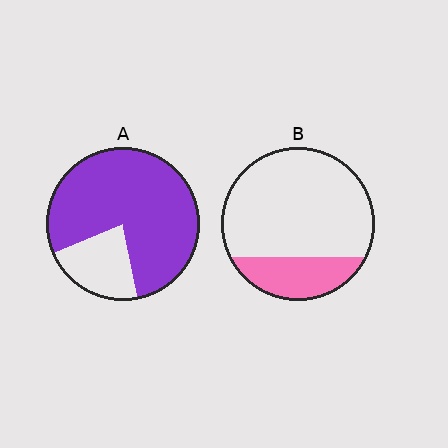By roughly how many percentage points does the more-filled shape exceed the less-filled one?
By roughly 55 percentage points (A over B).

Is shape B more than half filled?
No.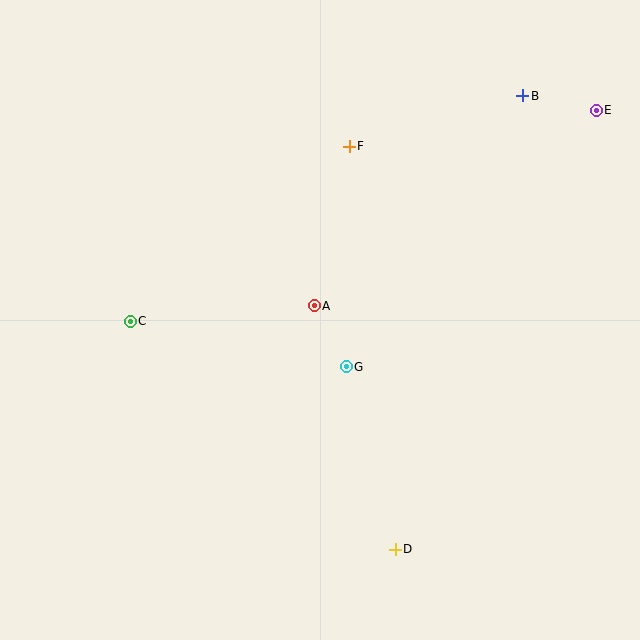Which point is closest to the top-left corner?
Point C is closest to the top-left corner.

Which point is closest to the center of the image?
Point A at (314, 306) is closest to the center.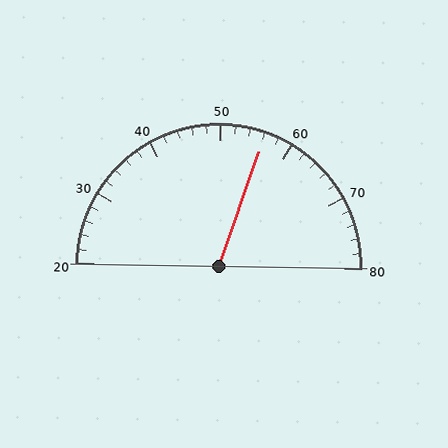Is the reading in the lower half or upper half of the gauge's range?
The reading is in the upper half of the range (20 to 80).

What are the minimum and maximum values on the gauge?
The gauge ranges from 20 to 80.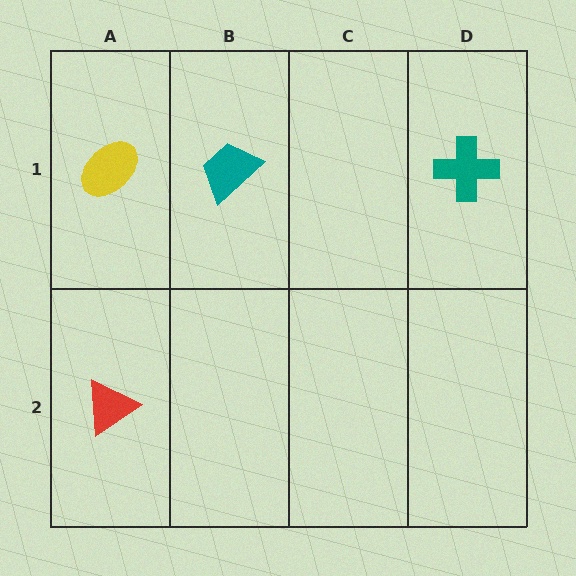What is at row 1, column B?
A teal trapezoid.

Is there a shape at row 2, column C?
No, that cell is empty.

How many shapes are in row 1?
3 shapes.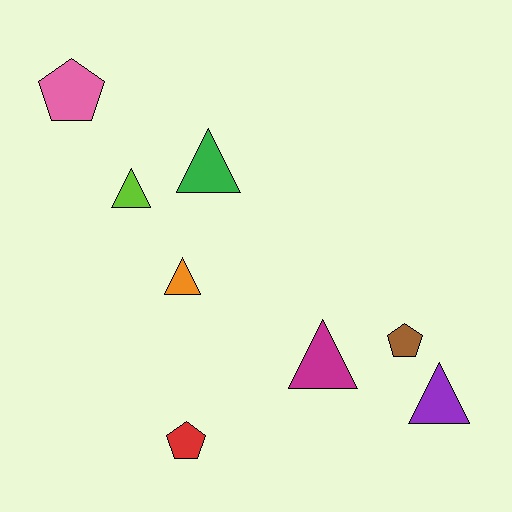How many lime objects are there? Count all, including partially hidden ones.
There is 1 lime object.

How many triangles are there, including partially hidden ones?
There are 5 triangles.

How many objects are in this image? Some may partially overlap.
There are 8 objects.